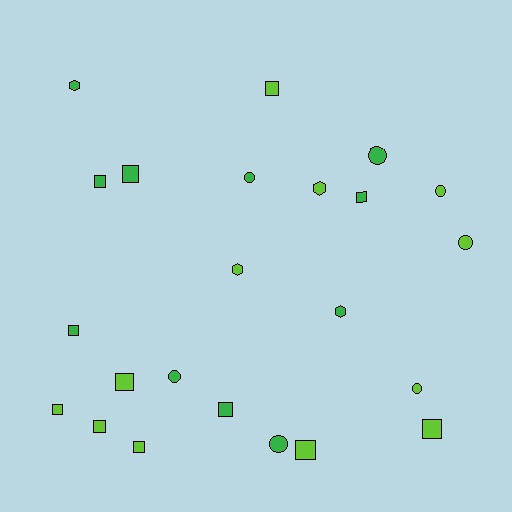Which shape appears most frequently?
Square, with 12 objects.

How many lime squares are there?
There are 7 lime squares.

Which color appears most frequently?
Lime, with 12 objects.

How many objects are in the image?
There are 23 objects.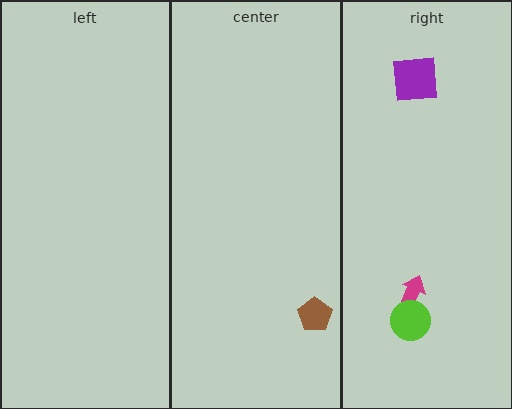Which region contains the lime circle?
The right region.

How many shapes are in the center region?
1.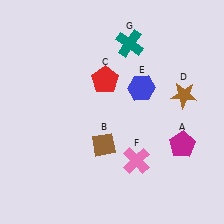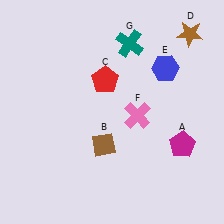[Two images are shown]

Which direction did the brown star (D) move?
The brown star (D) moved up.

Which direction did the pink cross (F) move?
The pink cross (F) moved up.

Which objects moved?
The objects that moved are: the brown star (D), the blue hexagon (E), the pink cross (F).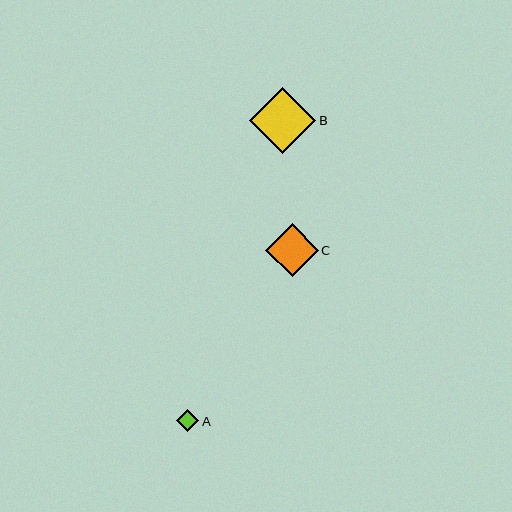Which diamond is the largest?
Diamond B is the largest with a size of approximately 67 pixels.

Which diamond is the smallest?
Diamond A is the smallest with a size of approximately 22 pixels.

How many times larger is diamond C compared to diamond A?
Diamond C is approximately 2.4 times the size of diamond A.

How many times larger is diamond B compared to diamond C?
Diamond B is approximately 1.3 times the size of diamond C.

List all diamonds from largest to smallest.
From largest to smallest: B, C, A.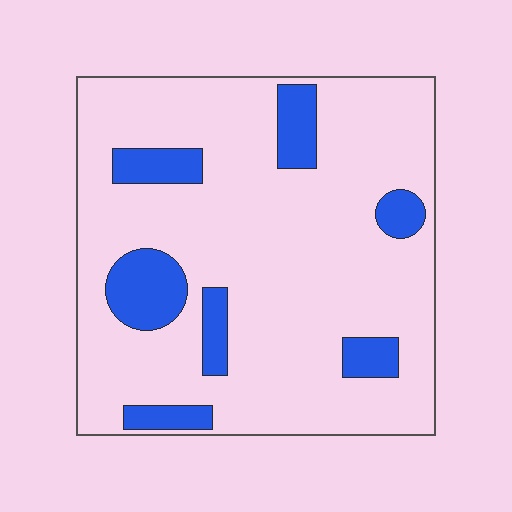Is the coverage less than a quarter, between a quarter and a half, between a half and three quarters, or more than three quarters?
Less than a quarter.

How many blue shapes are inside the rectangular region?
7.